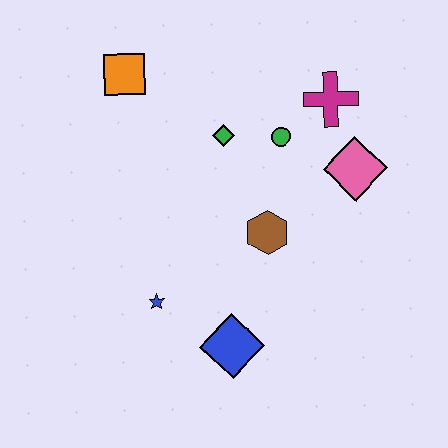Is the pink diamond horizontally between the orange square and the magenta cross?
No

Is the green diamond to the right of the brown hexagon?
No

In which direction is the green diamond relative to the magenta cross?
The green diamond is to the left of the magenta cross.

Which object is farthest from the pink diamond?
The orange square is farthest from the pink diamond.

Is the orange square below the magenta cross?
No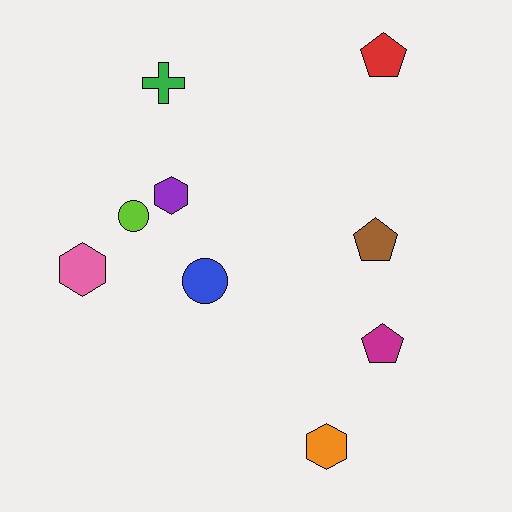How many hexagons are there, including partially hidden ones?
There are 3 hexagons.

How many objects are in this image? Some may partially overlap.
There are 9 objects.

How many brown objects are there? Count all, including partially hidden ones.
There is 1 brown object.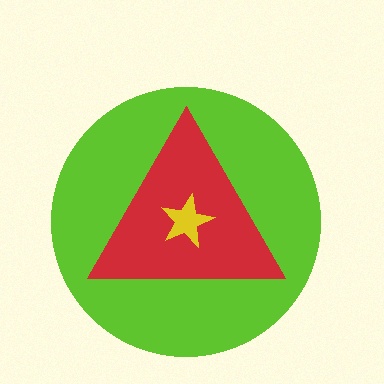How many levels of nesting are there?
3.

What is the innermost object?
The yellow star.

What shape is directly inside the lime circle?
The red triangle.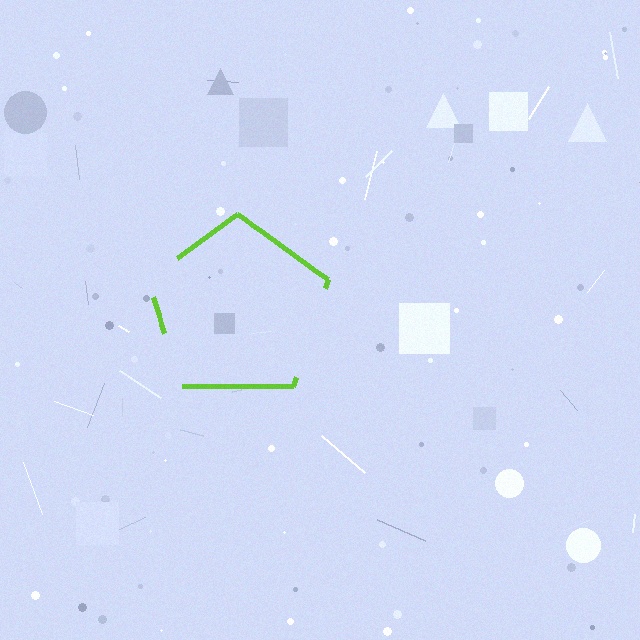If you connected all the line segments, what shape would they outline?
They would outline a pentagon.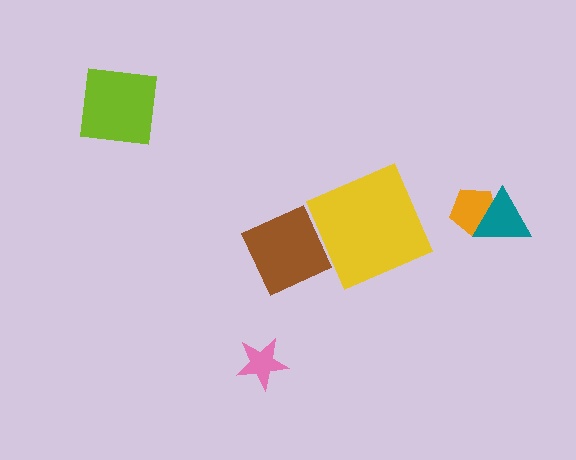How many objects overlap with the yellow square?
0 objects overlap with the yellow square.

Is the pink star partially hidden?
No, no other shape covers it.